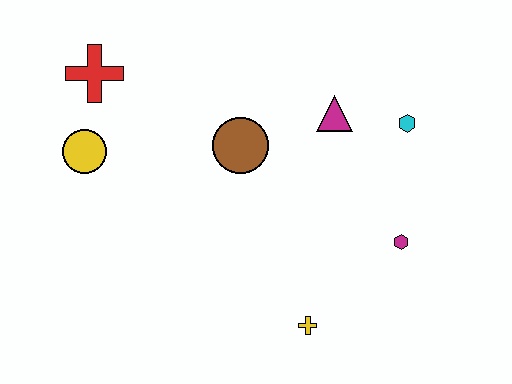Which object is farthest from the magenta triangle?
The yellow circle is farthest from the magenta triangle.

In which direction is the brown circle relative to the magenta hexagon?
The brown circle is to the left of the magenta hexagon.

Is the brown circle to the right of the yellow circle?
Yes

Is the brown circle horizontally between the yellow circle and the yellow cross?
Yes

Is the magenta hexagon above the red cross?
No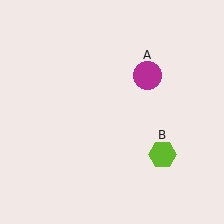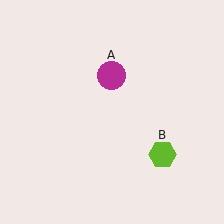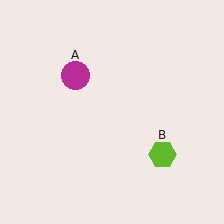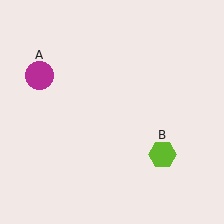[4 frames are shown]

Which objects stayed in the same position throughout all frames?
Lime hexagon (object B) remained stationary.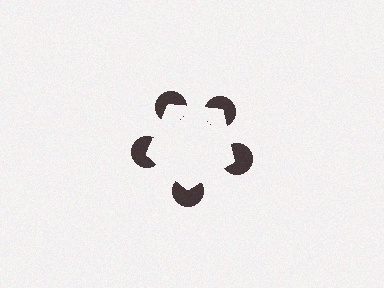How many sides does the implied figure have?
5 sides.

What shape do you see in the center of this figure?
An illusory pentagon — its edges are inferred from the aligned wedge cuts in the pac-man discs, not physically drawn.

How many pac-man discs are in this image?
There are 5 — one at each vertex of the illusory pentagon.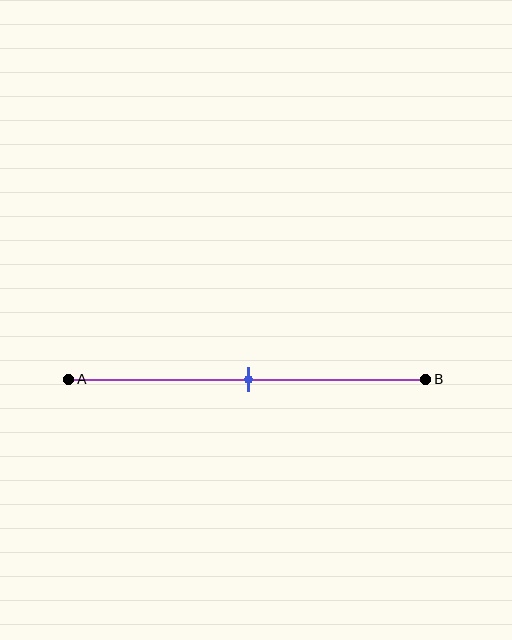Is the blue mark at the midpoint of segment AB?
Yes, the mark is approximately at the midpoint.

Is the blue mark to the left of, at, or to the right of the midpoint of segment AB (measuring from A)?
The blue mark is approximately at the midpoint of segment AB.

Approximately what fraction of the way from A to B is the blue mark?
The blue mark is approximately 50% of the way from A to B.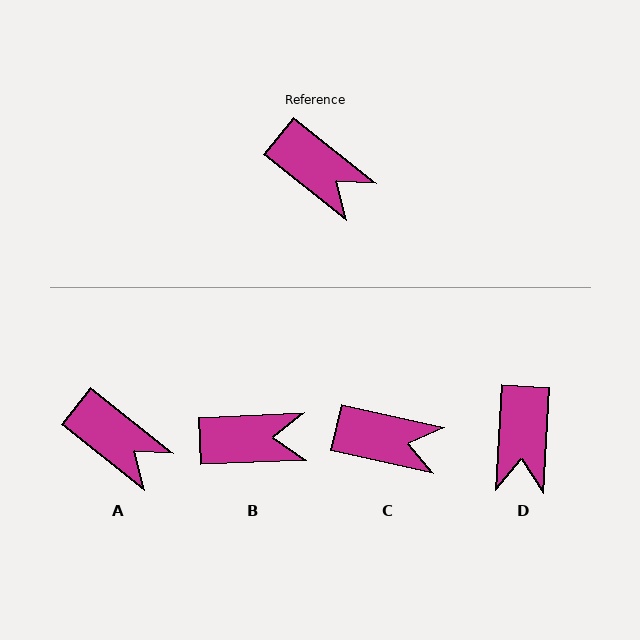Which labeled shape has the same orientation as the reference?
A.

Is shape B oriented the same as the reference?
No, it is off by about 41 degrees.